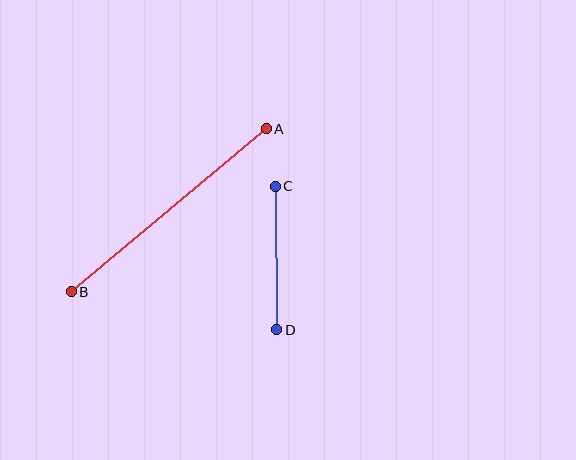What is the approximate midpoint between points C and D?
The midpoint is at approximately (276, 258) pixels.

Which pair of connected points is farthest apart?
Points A and B are farthest apart.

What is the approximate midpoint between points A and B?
The midpoint is at approximately (169, 210) pixels.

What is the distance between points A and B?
The distance is approximately 254 pixels.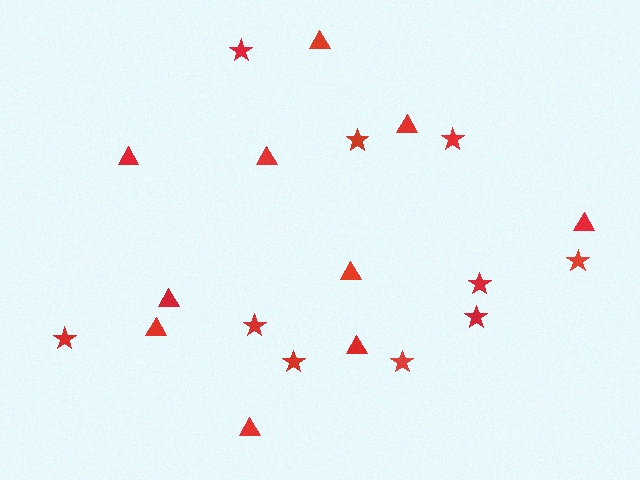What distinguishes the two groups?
There are 2 groups: one group of stars (10) and one group of triangles (10).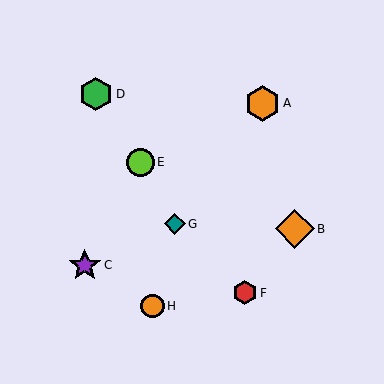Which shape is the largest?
The orange diamond (labeled B) is the largest.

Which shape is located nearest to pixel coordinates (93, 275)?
The purple star (labeled C) at (85, 265) is nearest to that location.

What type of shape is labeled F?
Shape F is a red hexagon.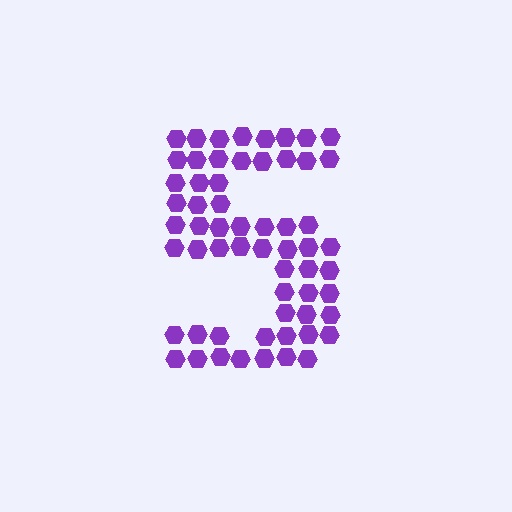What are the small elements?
The small elements are hexagons.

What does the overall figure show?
The overall figure shows the digit 5.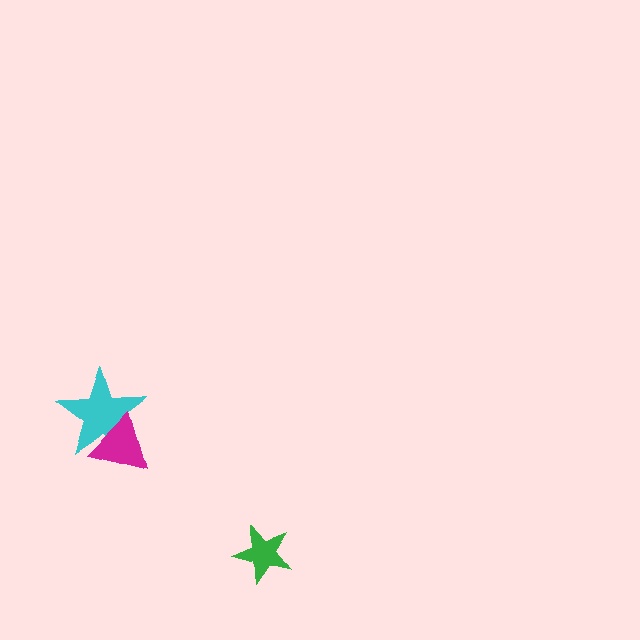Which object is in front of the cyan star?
The magenta triangle is in front of the cyan star.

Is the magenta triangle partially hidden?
No, no other shape covers it.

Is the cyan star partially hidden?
Yes, it is partially covered by another shape.